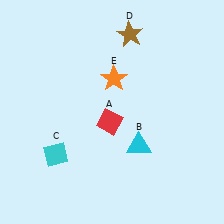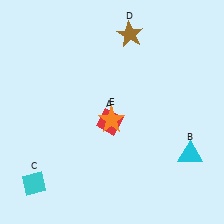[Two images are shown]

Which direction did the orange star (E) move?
The orange star (E) moved down.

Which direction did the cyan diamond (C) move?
The cyan diamond (C) moved down.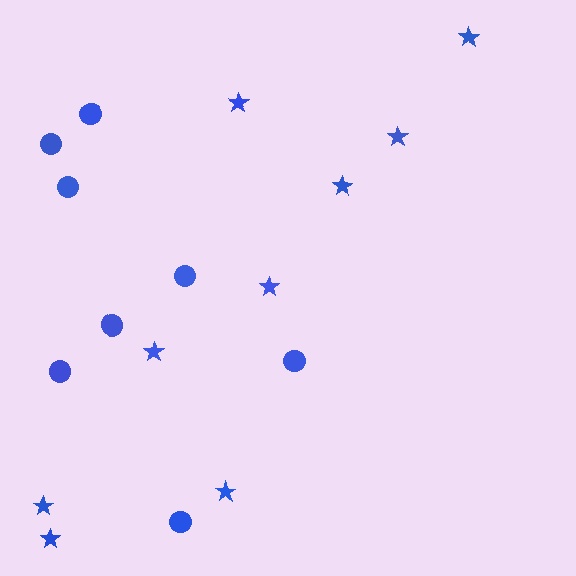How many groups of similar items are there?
There are 2 groups: one group of stars (9) and one group of circles (8).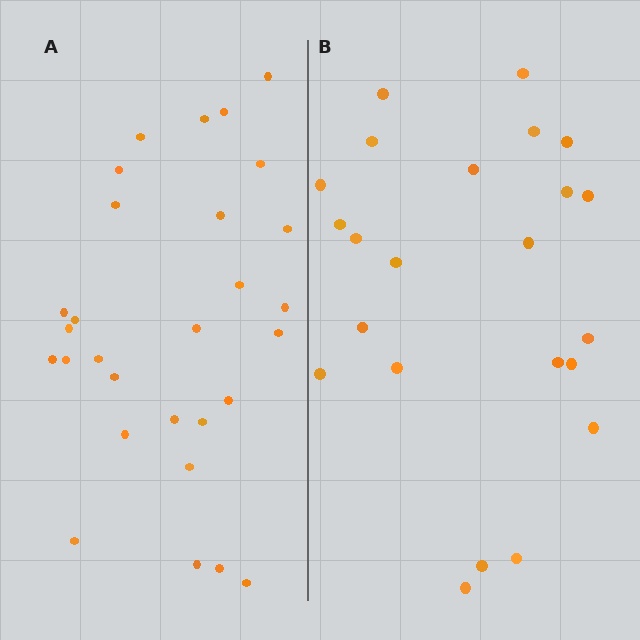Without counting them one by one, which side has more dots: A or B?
Region A (the left region) has more dots.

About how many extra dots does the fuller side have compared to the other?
Region A has about 6 more dots than region B.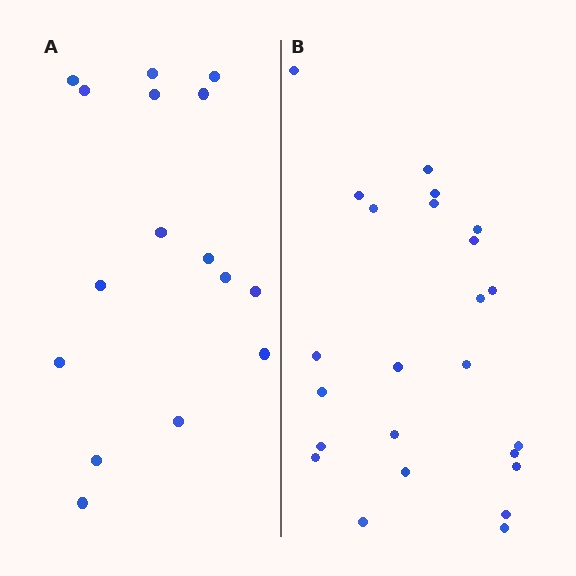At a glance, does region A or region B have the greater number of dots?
Region B (the right region) has more dots.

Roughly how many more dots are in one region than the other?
Region B has roughly 8 or so more dots than region A.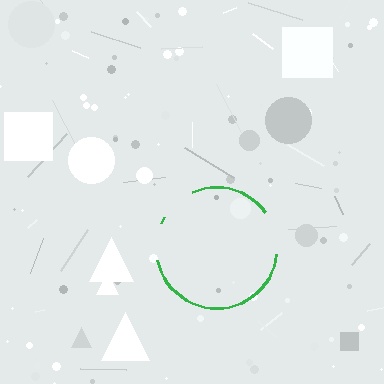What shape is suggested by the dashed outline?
The dashed outline suggests a circle.